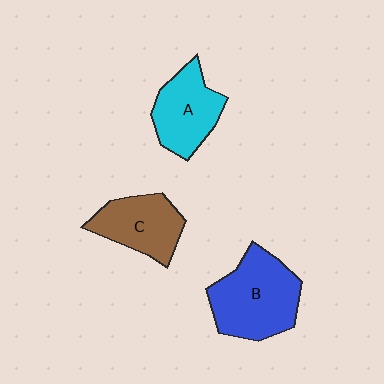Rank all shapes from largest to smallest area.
From largest to smallest: B (blue), A (cyan), C (brown).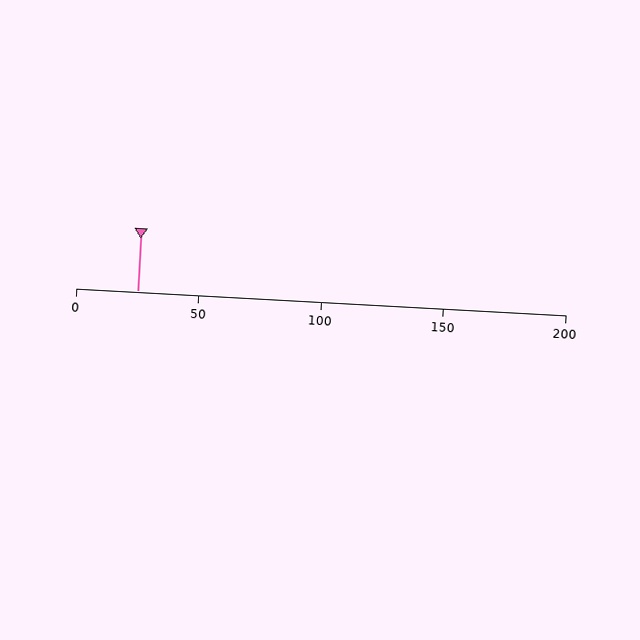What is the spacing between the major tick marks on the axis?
The major ticks are spaced 50 apart.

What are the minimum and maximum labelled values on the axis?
The axis runs from 0 to 200.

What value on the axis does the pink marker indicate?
The marker indicates approximately 25.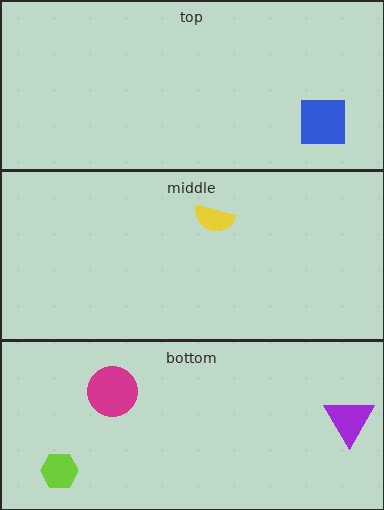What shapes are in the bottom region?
The purple triangle, the lime hexagon, the magenta circle.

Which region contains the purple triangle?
The bottom region.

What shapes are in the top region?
The blue square.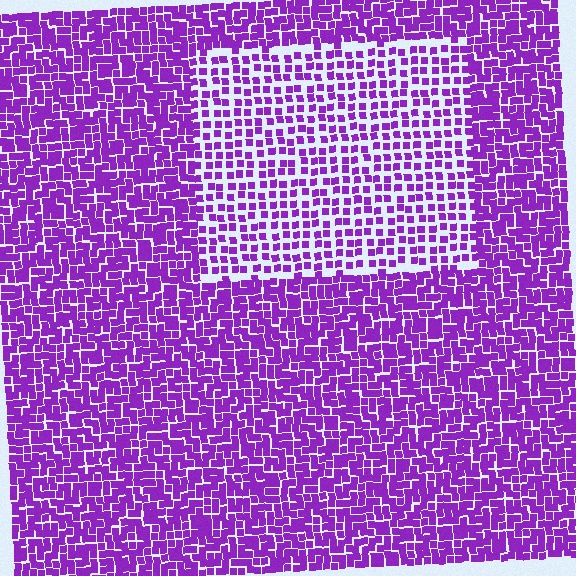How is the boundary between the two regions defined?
The boundary is defined by a change in element density (approximately 1.8x ratio). All elements are the same color, size, and shape.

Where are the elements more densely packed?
The elements are more densely packed outside the rectangle boundary.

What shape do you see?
I see a rectangle.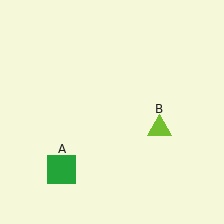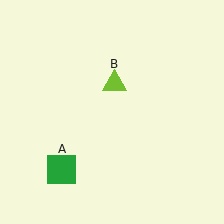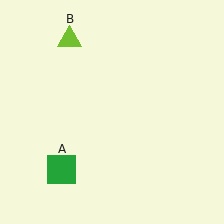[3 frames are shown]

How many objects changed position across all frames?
1 object changed position: lime triangle (object B).